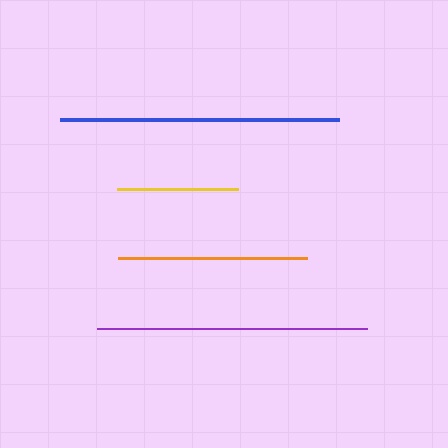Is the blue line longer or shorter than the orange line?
The blue line is longer than the orange line.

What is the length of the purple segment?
The purple segment is approximately 270 pixels long.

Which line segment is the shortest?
The yellow line is the shortest at approximately 120 pixels.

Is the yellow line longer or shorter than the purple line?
The purple line is longer than the yellow line.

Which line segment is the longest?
The blue line is the longest at approximately 279 pixels.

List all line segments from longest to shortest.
From longest to shortest: blue, purple, orange, yellow.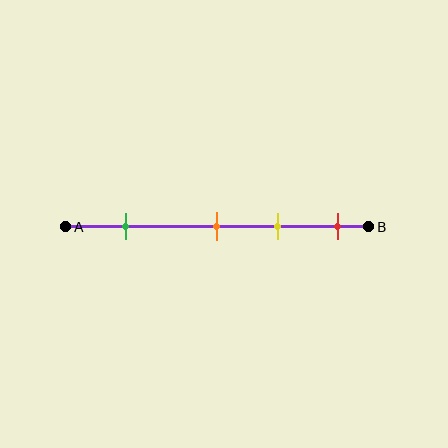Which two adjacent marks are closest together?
The orange and yellow marks are the closest adjacent pair.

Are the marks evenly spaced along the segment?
No, the marks are not evenly spaced.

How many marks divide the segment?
There are 4 marks dividing the segment.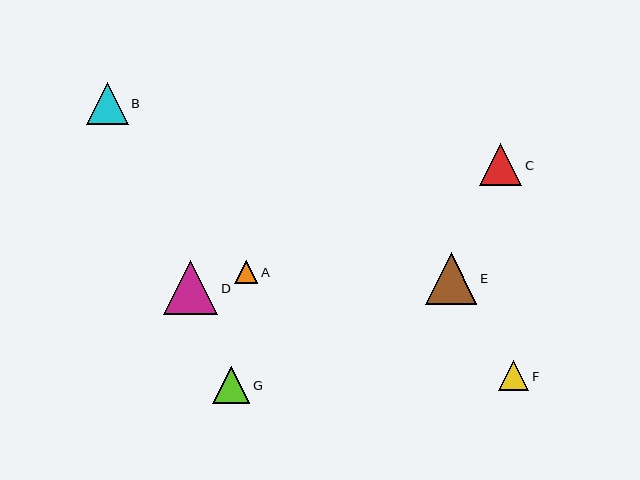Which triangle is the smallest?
Triangle A is the smallest with a size of approximately 23 pixels.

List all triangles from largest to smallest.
From largest to smallest: D, E, B, C, G, F, A.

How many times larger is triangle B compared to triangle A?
Triangle B is approximately 1.8 times the size of triangle A.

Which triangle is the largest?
Triangle D is the largest with a size of approximately 54 pixels.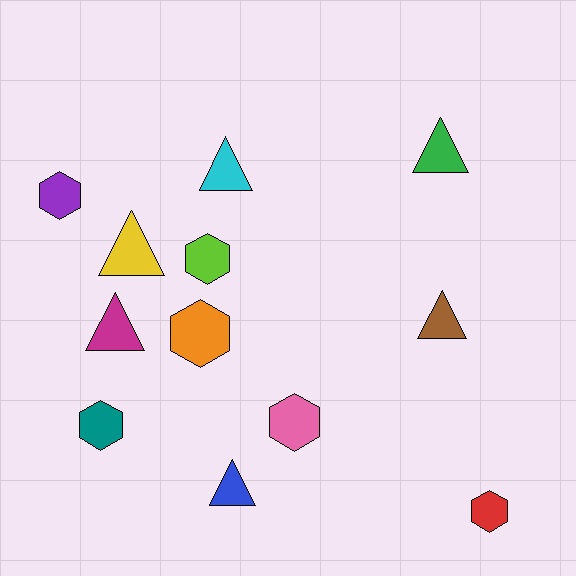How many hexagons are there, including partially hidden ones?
There are 6 hexagons.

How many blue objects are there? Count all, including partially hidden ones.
There is 1 blue object.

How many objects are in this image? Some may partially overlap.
There are 12 objects.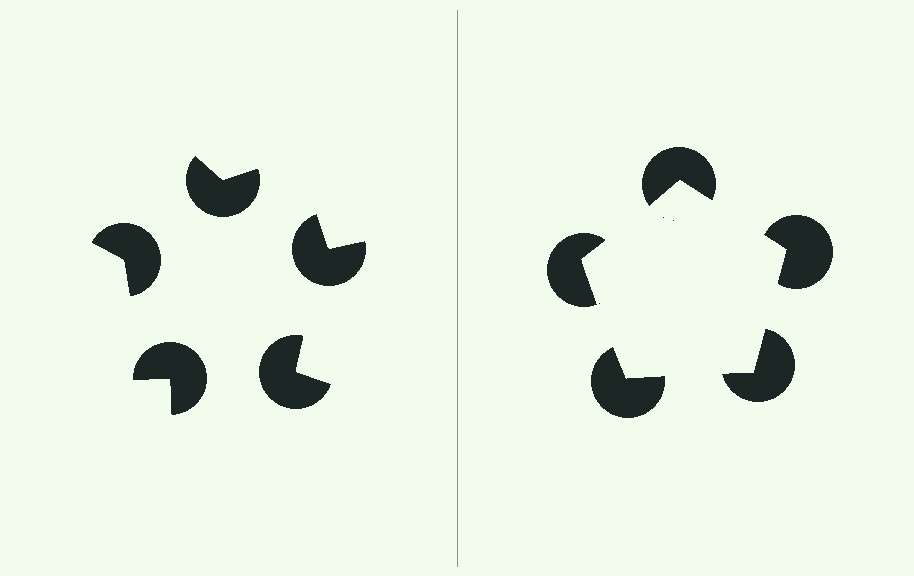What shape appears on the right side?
An illusory pentagon.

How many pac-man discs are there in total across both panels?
10 — 5 on each side.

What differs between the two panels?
The pac-man discs are positioned identically on both sides; only the wedge orientations differ. On the right they align to a pentagon; on the left they are misaligned.